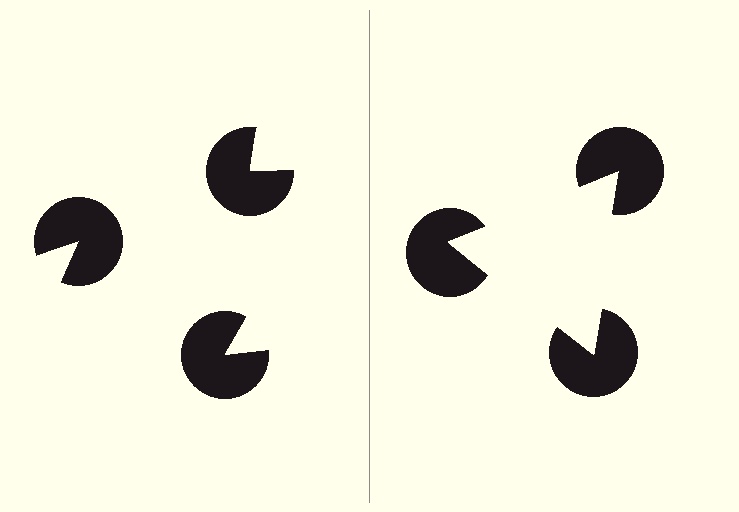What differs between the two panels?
The pac-man discs are positioned identically on both sides; only the wedge orientations differ. On the right they align to a triangle; on the left they are misaligned.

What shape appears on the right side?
An illusory triangle.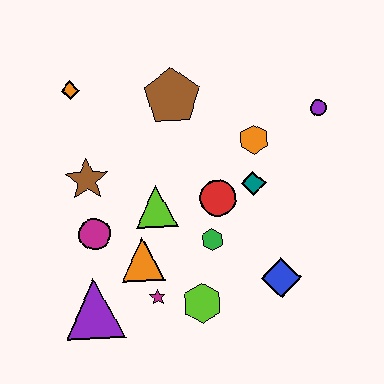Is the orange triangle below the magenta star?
No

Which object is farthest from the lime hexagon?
The orange diamond is farthest from the lime hexagon.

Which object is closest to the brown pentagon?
The orange hexagon is closest to the brown pentagon.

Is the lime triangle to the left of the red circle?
Yes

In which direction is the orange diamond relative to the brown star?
The orange diamond is above the brown star.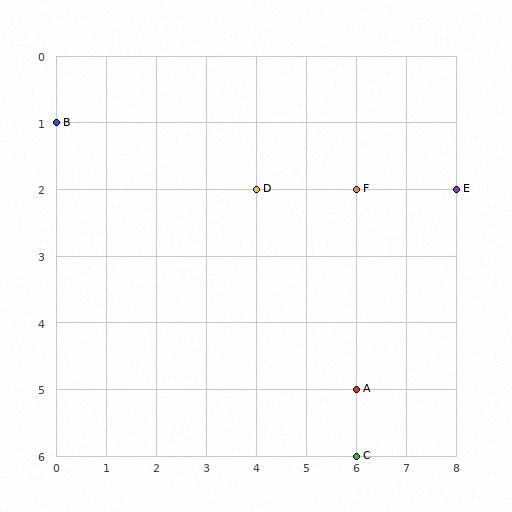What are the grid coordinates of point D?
Point D is at grid coordinates (4, 2).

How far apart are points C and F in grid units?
Points C and F are 4 rows apart.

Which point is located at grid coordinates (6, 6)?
Point C is at (6, 6).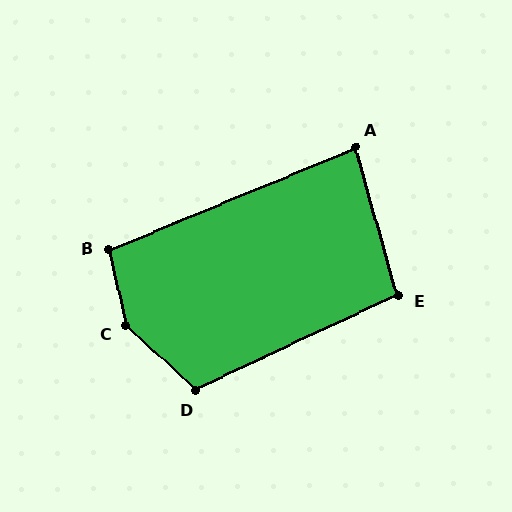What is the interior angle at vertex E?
Approximately 99 degrees (obtuse).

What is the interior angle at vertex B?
Approximately 100 degrees (obtuse).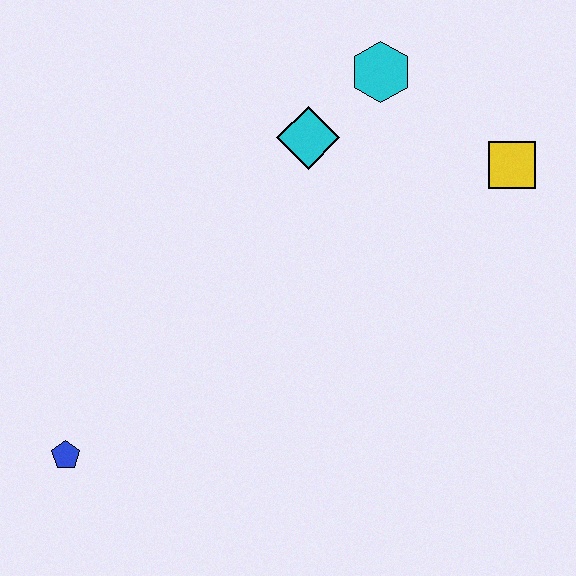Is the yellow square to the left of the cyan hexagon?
No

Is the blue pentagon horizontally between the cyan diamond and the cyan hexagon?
No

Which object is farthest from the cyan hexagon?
The blue pentagon is farthest from the cyan hexagon.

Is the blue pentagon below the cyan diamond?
Yes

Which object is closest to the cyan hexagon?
The cyan diamond is closest to the cyan hexagon.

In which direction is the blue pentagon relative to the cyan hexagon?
The blue pentagon is below the cyan hexagon.